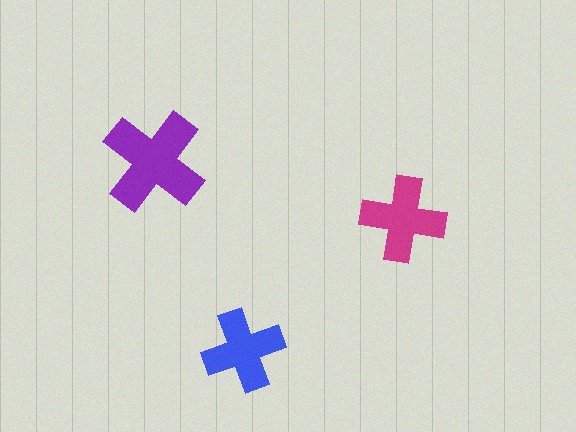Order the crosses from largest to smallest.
the purple one, the magenta one, the blue one.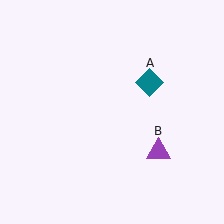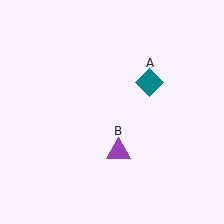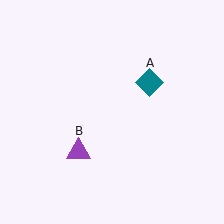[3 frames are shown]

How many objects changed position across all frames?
1 object changed position: purple triangle (object B).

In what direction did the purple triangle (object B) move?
The purple triangle (object B) moved left.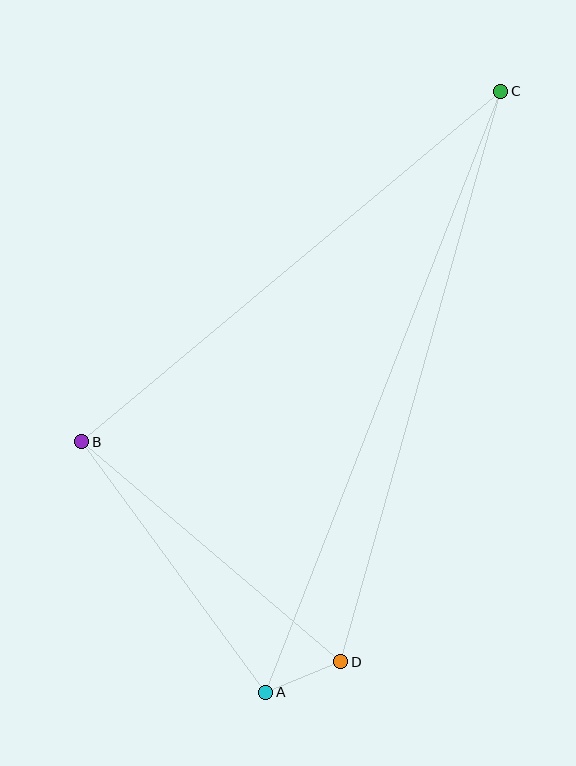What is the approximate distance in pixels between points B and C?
The distance between B and C is approximately 546 pixels.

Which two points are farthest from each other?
Points A and C are farthest from each other.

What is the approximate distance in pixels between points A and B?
The distance between A and B is approximately 311 pixels.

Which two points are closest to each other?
Points A and D are closest to each other.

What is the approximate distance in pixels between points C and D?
The distance between C and D is approximately 592 pixels.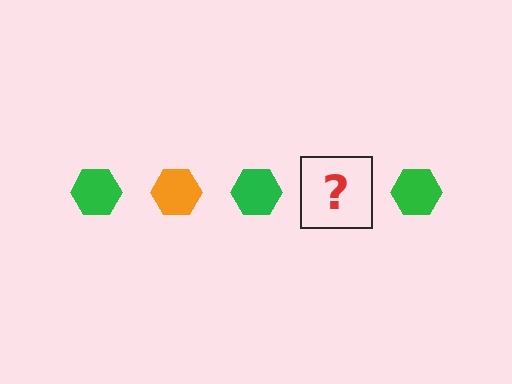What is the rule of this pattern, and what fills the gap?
The rule is that the pattern cycles through green, orange hexagons. The gap should be filled with an orange hexagon.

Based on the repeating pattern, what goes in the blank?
The blank should be an orange hexagon.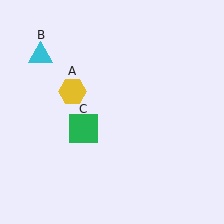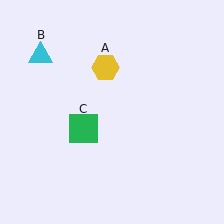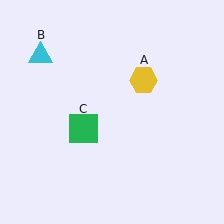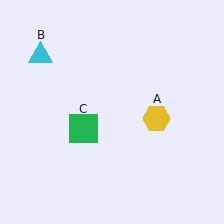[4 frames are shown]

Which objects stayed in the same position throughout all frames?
Cyan triangle (object B) and green square (object C) remained stationary.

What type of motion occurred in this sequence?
The yellow hexagon (object A) rotated clockwise around the center of the scene.